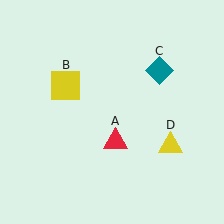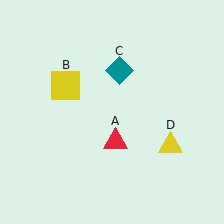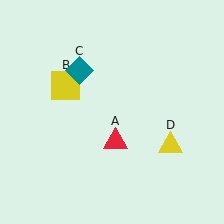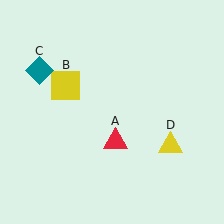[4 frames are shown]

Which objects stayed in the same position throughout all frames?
Red triangle (object A) and yellow square (object B) and yellow triangle (object D) remained stationary.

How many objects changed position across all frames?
1 object changed position: teal diamond (object C).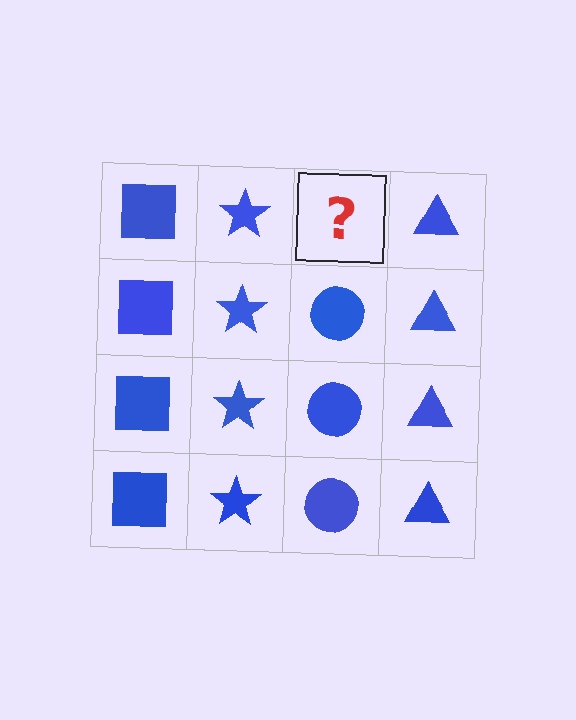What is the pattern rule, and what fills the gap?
The rule is that each column has a consistent shape. The gap should be filled with a blue circle.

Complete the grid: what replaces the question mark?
The question mark should be replaced with a blue circle.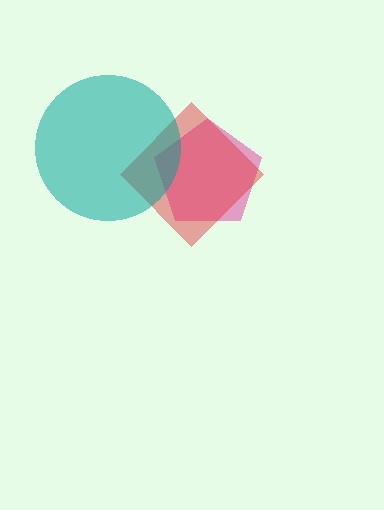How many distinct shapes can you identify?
There are 3 distinct shapes: a pink pentagon, a red diamond, a teal circle.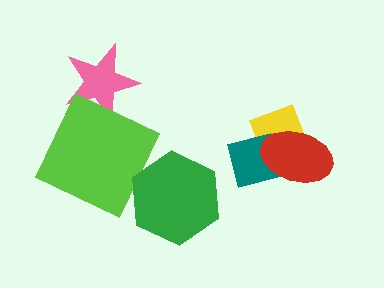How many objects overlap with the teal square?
2 objects overlap with the teal square.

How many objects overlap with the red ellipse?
2 objects overlap with the red ellipse.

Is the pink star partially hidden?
Yes, it is partially covered by another shape.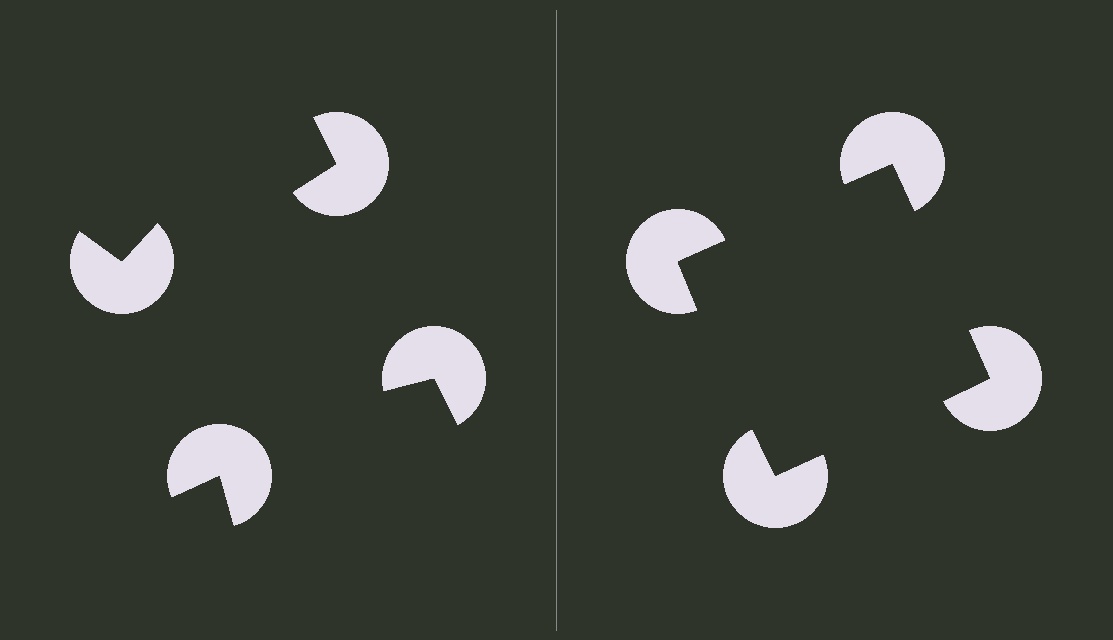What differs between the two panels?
The pac-man discs are positioned identically on both sides; only the wedge orientations differ. On the right they align to a square; on the left they are misaligned.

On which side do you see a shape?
An illusory square appears on the right side. On the left side the wedge cuts are rotated, so no coherent shape forms.